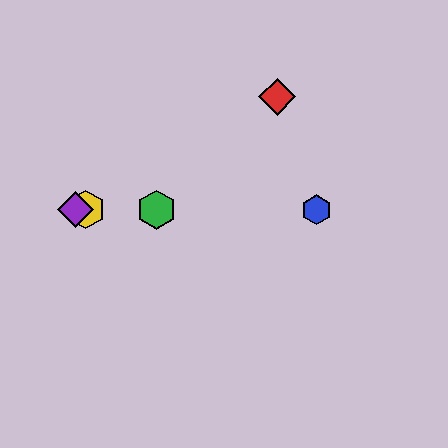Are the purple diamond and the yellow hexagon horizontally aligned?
Yes, both are at y≈210.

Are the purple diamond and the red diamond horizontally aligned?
No, the purple diamond is at y≈210 and the red diamond is at y≈97.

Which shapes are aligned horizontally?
The blue hexagon, the green hexagon, the yellow hexagon, the purple diamond are aligned horizontally.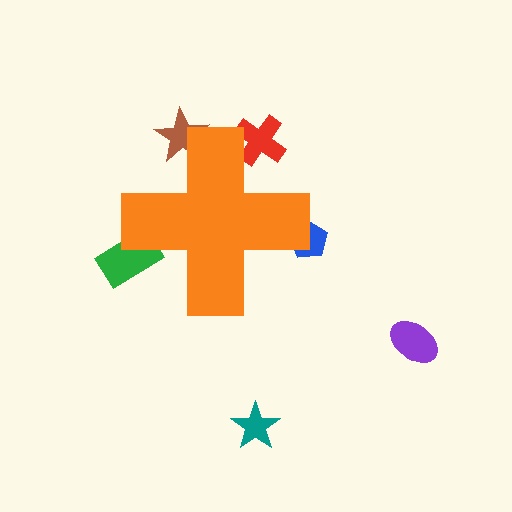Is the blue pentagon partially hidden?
Yes, the blue pentagon is partially hidden behind the orange cross.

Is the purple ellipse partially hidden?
No, the purple ellipse is fully visible.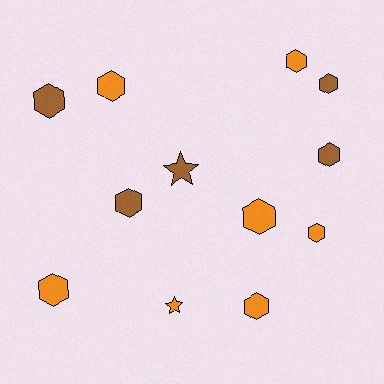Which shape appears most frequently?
Hexagon, with 10 objects.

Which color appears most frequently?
Orange, with 7 objects.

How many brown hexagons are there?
There are 4 brown hexagons.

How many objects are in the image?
There are 12 objects.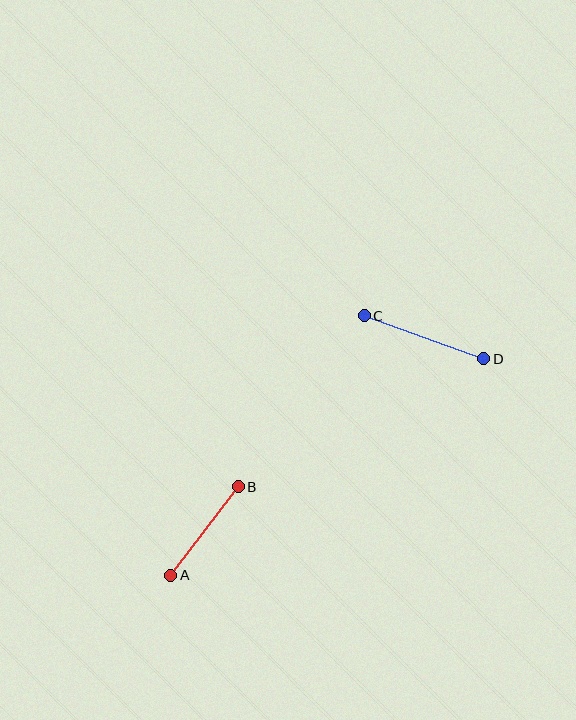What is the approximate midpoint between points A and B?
The midpoint is at approximately (205, 531) pixels.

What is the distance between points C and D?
The distance is approximately 127 pixels.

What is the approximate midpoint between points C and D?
The midpoint is at approximately (424, 337) pixels.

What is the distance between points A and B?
The distance is approximately 111 pixels.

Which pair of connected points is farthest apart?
Points C and D are farthest apart.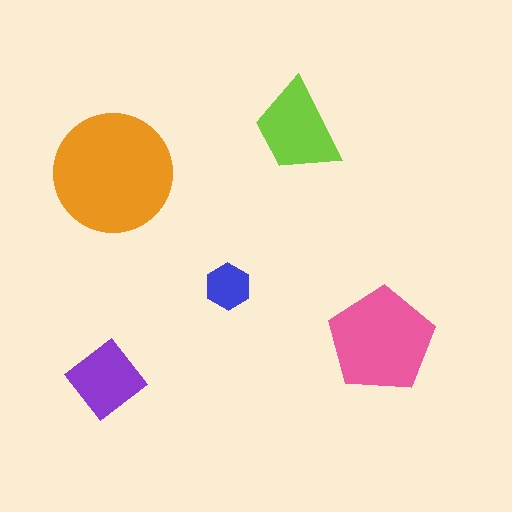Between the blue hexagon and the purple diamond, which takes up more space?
The purple diamond.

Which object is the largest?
The orange circle.